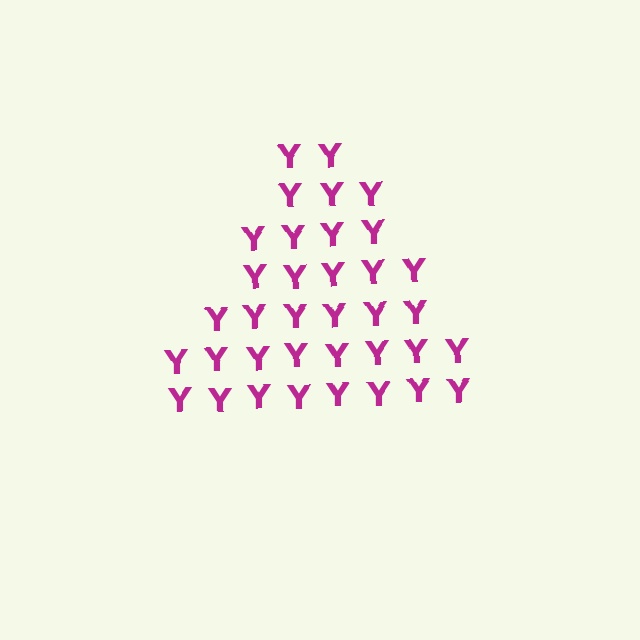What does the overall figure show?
The overall figure shows a triangle.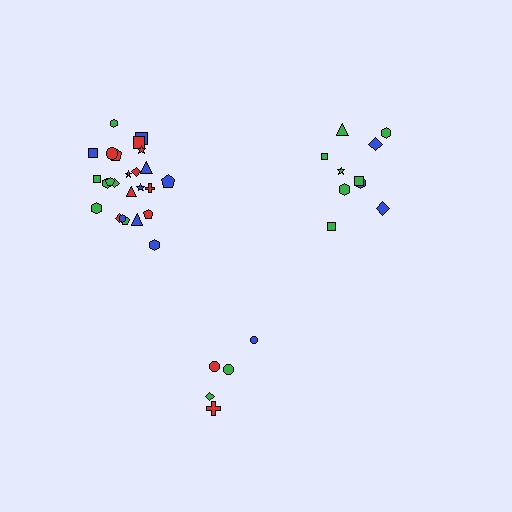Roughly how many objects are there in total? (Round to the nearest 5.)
Roughly 40 objects in total.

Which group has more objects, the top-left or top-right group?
The top-left group.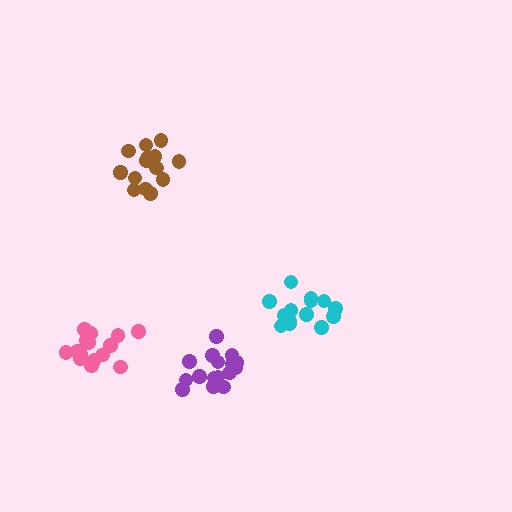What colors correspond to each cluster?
The clusters are colored: brown, purple, cyan, pink.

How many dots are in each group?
Group 1: 14 dots, Group 2: 16 dots, Group 3: 14 dots, Group 4: 15 dots (59 total).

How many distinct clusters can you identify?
There are 4 distinct clusters.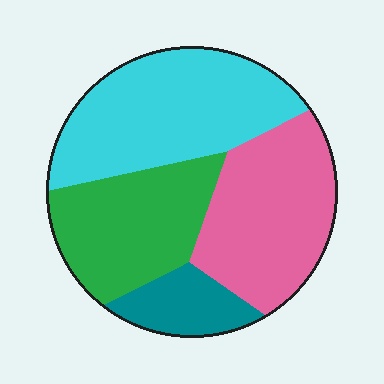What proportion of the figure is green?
Green takes up about one quarter (1/4) of the figure.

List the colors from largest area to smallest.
From largest to smallest: cyan, pink, green, teal.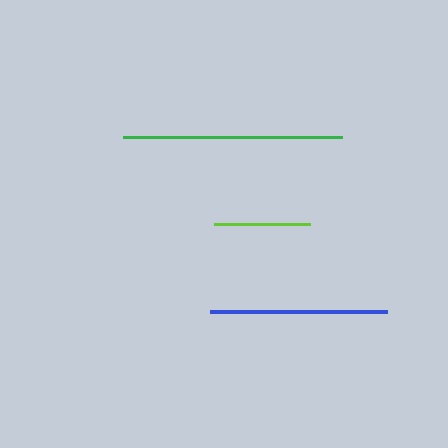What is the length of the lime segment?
The lime segment is approximately 96 pixels long.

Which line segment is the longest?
The green line is the longest at approximately 220 pixels.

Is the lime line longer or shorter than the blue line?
The blue line is longer than the lime line.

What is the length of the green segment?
The green segment is approximately 220 pixels long.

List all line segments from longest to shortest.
From longest to shortest: green, blue, lime.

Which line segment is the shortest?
The lime line is the shortest at approximately 96 pixels.